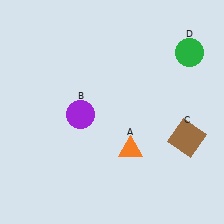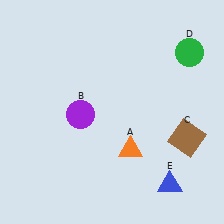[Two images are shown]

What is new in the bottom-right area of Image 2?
A blue triangle (E) was added in the bottom-right area of Image 2.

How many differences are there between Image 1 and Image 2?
There is 1 difference between the two images.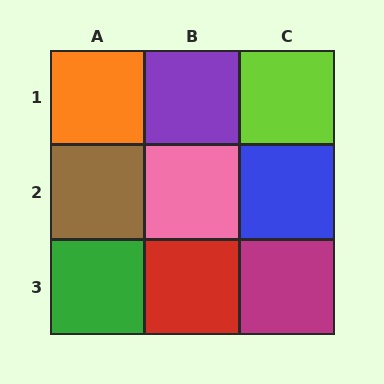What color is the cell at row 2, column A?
Brown.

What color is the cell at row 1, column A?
Orange.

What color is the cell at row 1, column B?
Purple.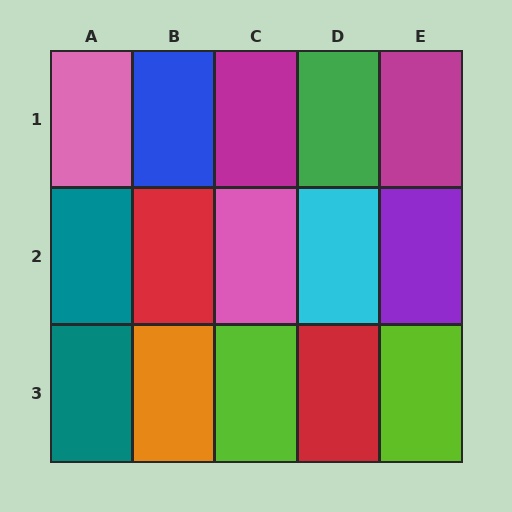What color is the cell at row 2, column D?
Cyan.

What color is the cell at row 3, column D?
Red.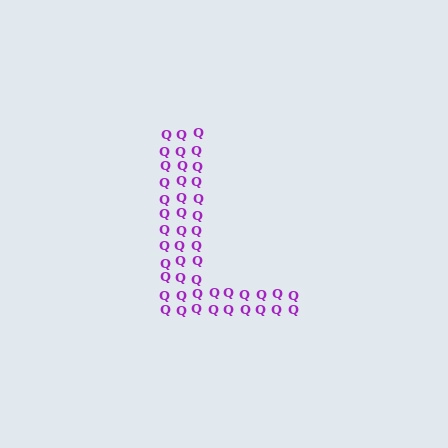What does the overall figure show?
The overall figure shows the letter L.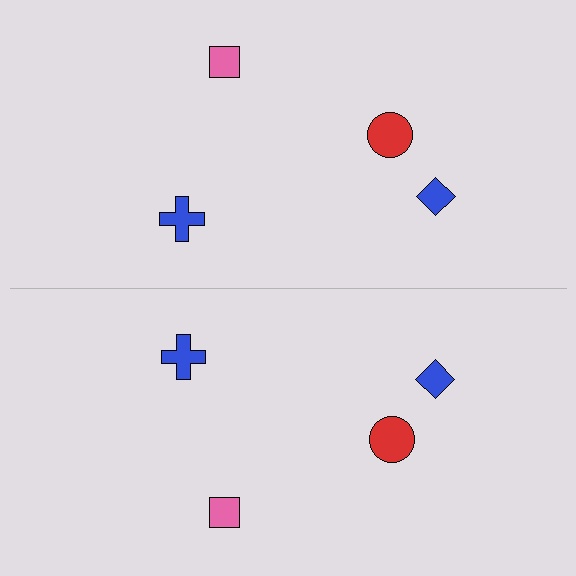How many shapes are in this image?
There are 8 shapes in this image.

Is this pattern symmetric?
Yes, this pattern has bilateral (reflection) symmetry.